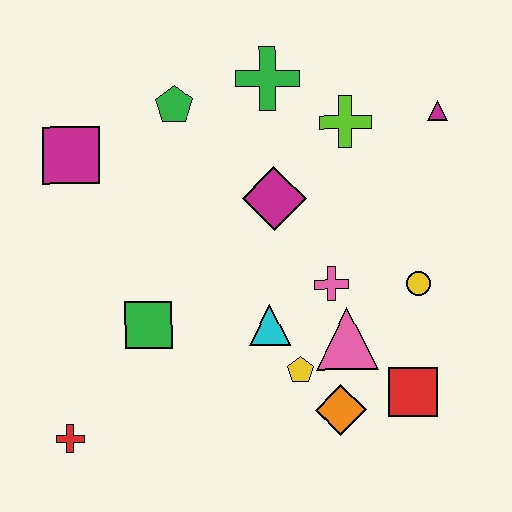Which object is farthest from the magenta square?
The red square is farthest from the magenta square.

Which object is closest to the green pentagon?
The green cross is closest to the green pentagon.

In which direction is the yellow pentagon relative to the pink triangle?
The yellow pentagon is to the left of the pink triangle.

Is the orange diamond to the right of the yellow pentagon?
Yes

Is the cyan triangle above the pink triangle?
Yes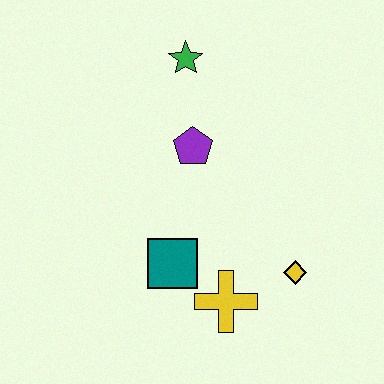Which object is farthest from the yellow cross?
The green star is farthest from the yellow cross.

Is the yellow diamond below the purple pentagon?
Yes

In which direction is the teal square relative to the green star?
The teal square is below the green star.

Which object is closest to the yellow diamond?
The yellow cross is closest to the yellow diamond.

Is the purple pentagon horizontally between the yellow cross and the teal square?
Yes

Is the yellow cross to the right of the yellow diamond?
No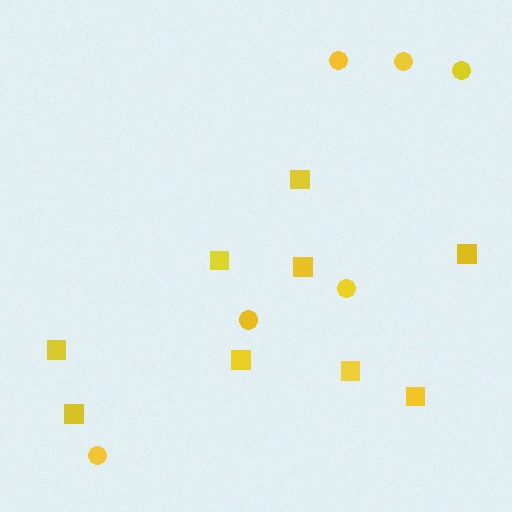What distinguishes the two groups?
There are 2 groups: one group of squares (9) and one group of circles (6).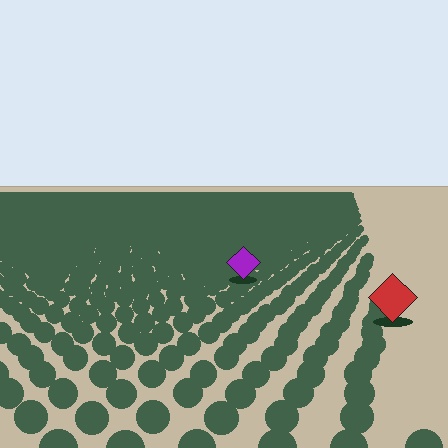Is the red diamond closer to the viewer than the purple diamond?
Yes. The red diamond is closer — you can tell from the texture gradient: the ground texture is coarser near it.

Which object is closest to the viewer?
The red diamond is closest. The texture marks near it are larger and more spread out.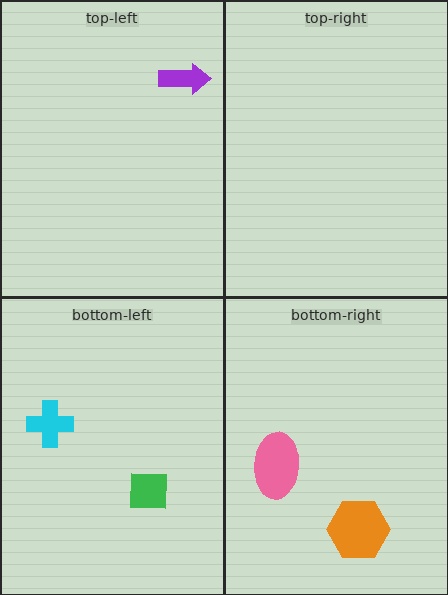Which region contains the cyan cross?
The bottom-left region.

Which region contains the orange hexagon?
The bottom-right region.